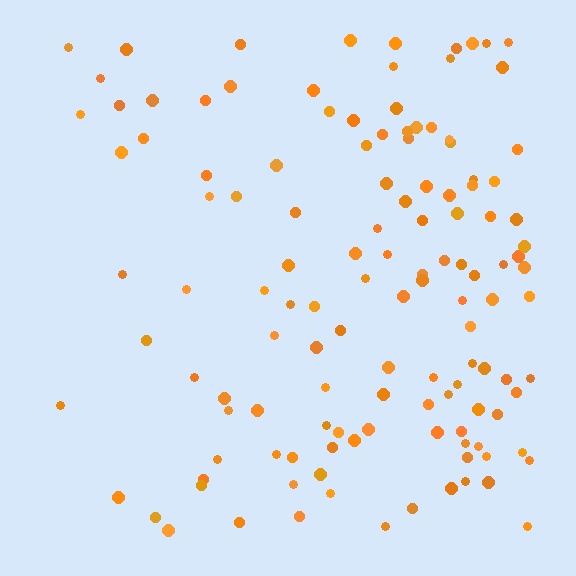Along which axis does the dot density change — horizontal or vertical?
Horizontal.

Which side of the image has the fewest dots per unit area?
The left.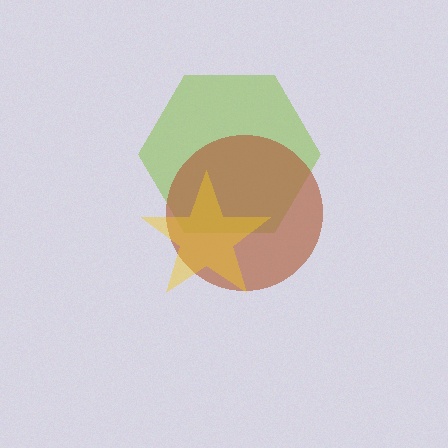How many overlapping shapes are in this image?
There are 3 overlapping shapes in the image.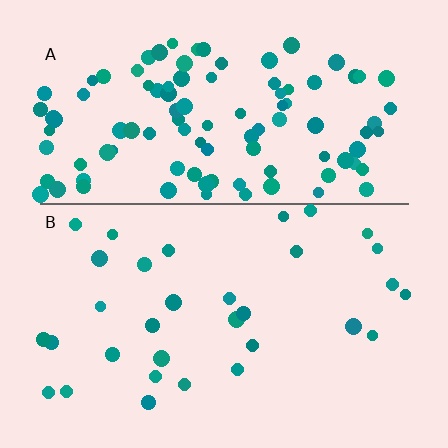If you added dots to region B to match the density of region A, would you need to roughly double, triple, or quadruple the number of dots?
Approximately triple.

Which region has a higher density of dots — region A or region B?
A (the top).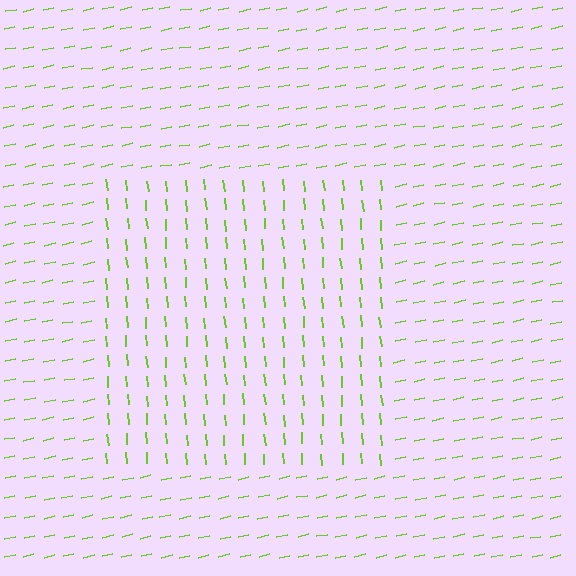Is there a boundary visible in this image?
Yes, there is a texture boundary formed by a change in line orientation.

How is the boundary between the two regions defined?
The boundary is defined purely by a change in line orientation (approximately 83 degrees difference). All lines are the same color and thickness.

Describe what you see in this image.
The image is filled with small lime line segments. A rectangle region in the image has lines oriented differently from the surrounding lines, creating a visible texture boundary.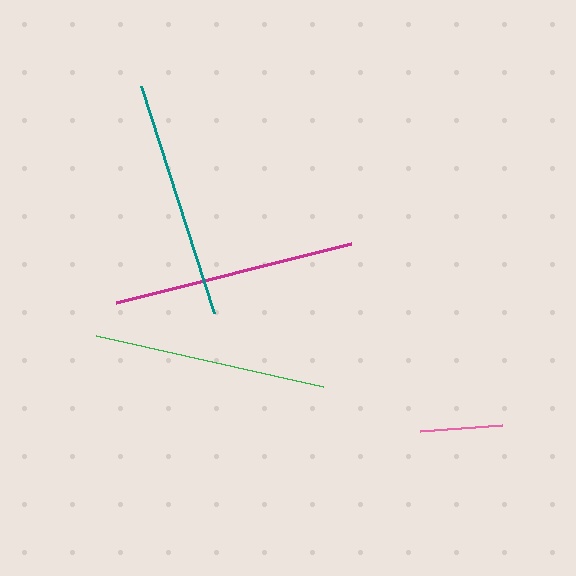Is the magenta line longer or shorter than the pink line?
The magenta line is longer than the pink line.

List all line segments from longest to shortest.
From longest to shortest: magenta, teal, green, pink.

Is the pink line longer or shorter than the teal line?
The teal line is longer than the pink line.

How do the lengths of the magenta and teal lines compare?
The magenta and teal lines are approximately the same length.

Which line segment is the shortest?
The pink line is the shortest at approximately 82 pixels.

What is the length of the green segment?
The green segment is approximately 232 pixels long.